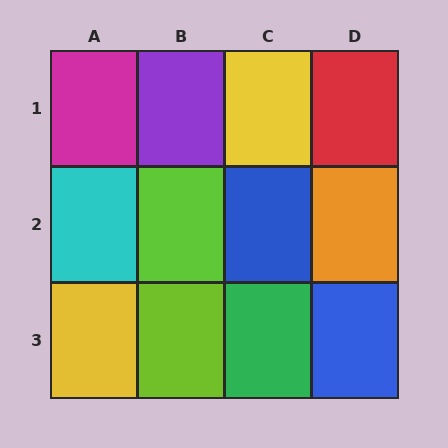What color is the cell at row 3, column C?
Green.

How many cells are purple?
1 cell is purple.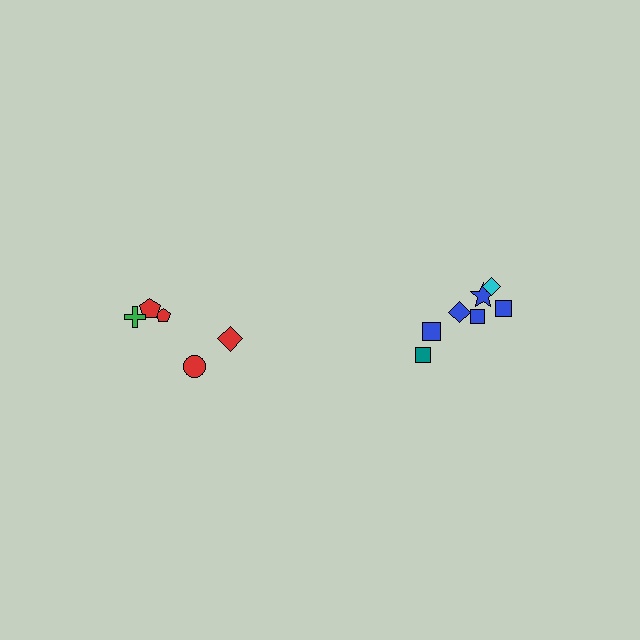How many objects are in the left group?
There are 5 objects.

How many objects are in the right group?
There are 7 objects.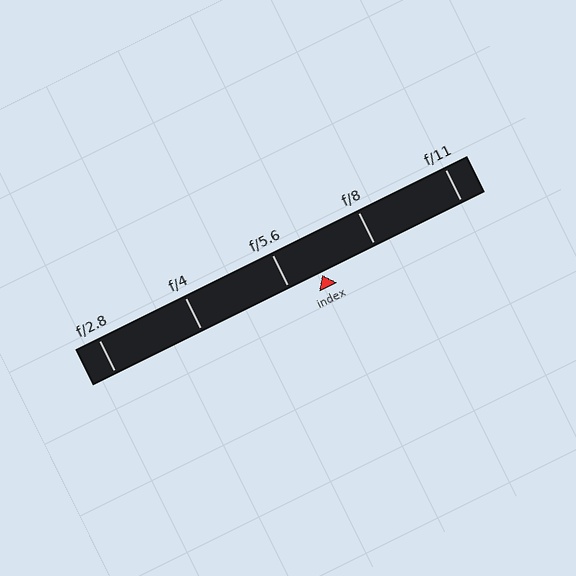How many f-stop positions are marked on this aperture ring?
There are 5 f-stop positions marked.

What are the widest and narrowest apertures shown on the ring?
The widest aperture shown is f/2.8 and the narrowest is f/11.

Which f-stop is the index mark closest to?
The index mark is closest to f/5.6.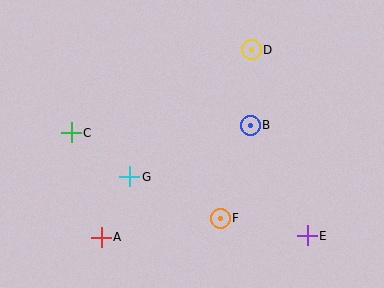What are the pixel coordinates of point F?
Point F is at (220, 218).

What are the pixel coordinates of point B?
Point B is at (250, 125).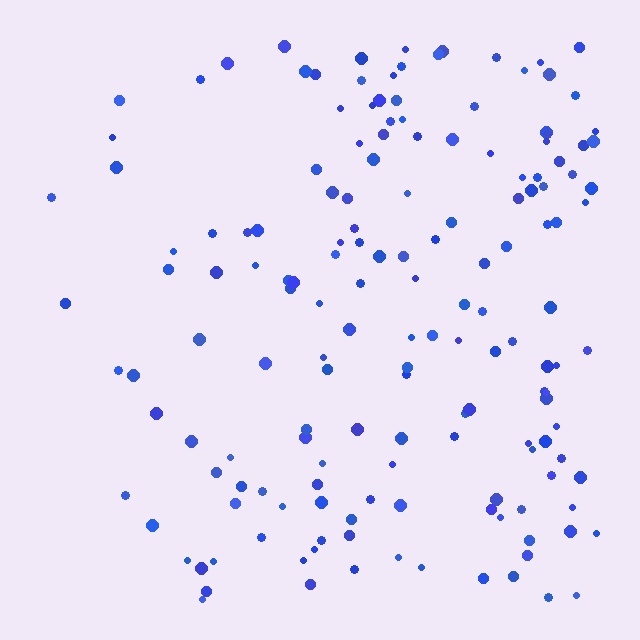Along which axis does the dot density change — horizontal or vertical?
Horizontal.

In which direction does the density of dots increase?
From left to right, with the right side densest.